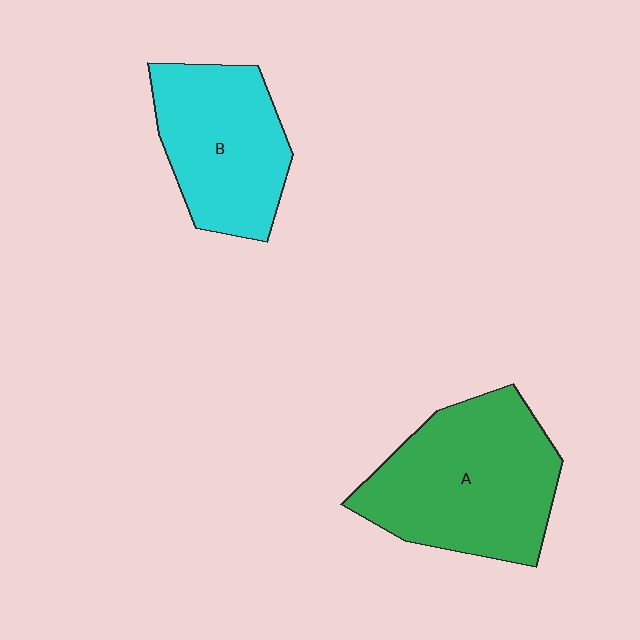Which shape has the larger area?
Shape A (green).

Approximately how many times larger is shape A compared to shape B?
Approximately 1.3 times.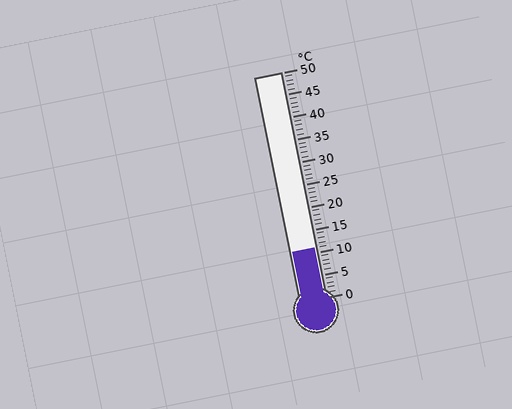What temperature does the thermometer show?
The thermometer shows approximately 11°C.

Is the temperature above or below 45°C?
The temperature is below 45°C.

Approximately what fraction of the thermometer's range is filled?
The thermometer is filled to approximately 20% of its range.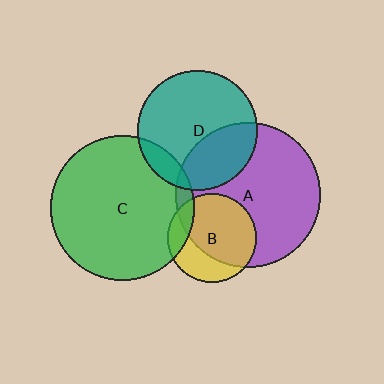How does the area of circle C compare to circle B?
Approximately 2.6 times.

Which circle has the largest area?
Circle A (purple).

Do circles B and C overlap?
Yes.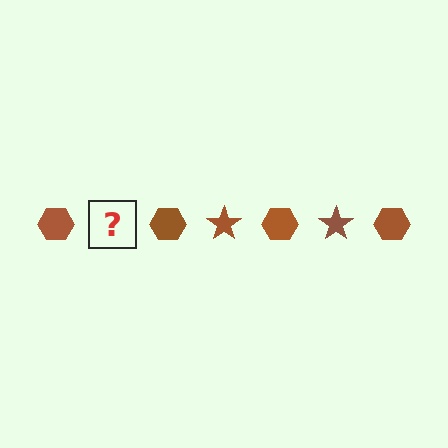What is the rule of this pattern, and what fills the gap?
The rule is that the pattern cycles through hexagon, star shapes in brown. The gap should be filled with a brown star.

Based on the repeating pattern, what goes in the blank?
The blank should be a brown star.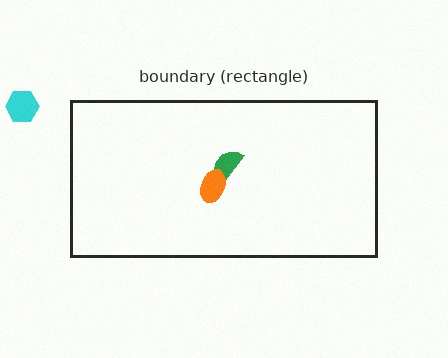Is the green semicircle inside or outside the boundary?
Inside.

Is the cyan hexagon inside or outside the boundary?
Outside.